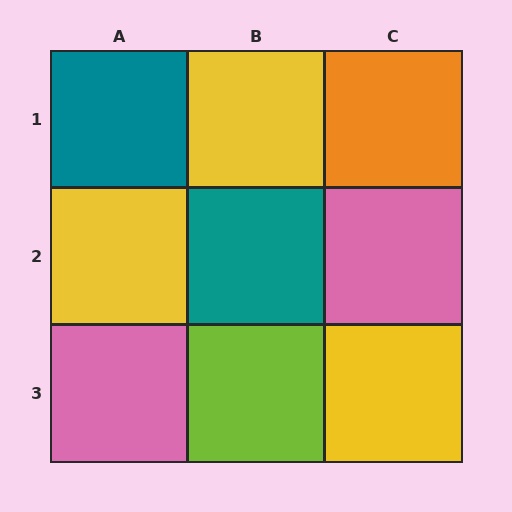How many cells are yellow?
3 cells are yellow.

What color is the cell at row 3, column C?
Yellow.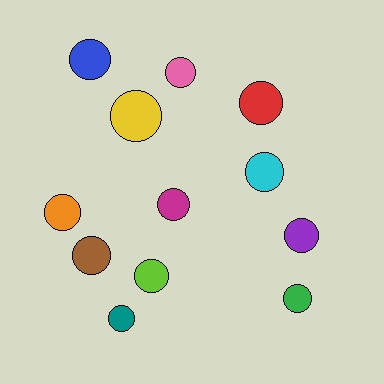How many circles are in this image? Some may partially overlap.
There are 12 circles.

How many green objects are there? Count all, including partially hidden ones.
There is 1 green object.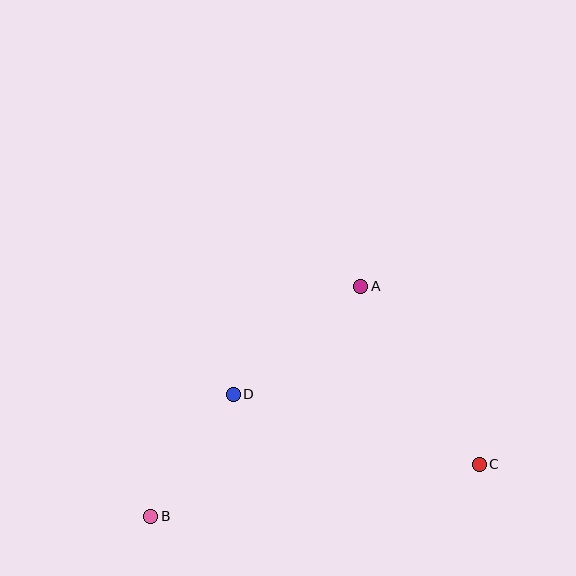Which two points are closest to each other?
Points B and D are closest to each other.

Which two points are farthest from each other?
Points B and C are farthest from each other.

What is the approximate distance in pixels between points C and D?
The distance between C and D is approximately 256 pixels.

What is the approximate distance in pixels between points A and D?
The distance between A and D is approximately 167 pixels.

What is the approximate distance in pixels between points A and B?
The distance between A and B is approximately 311 pixels.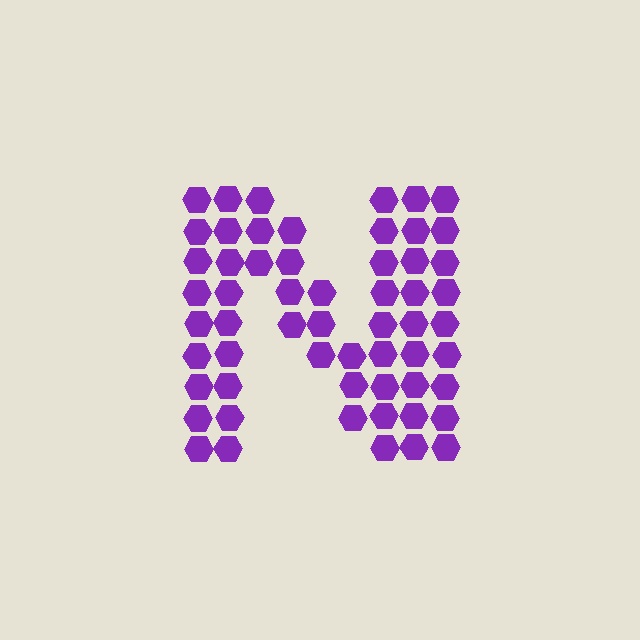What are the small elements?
The small elements are hexagons.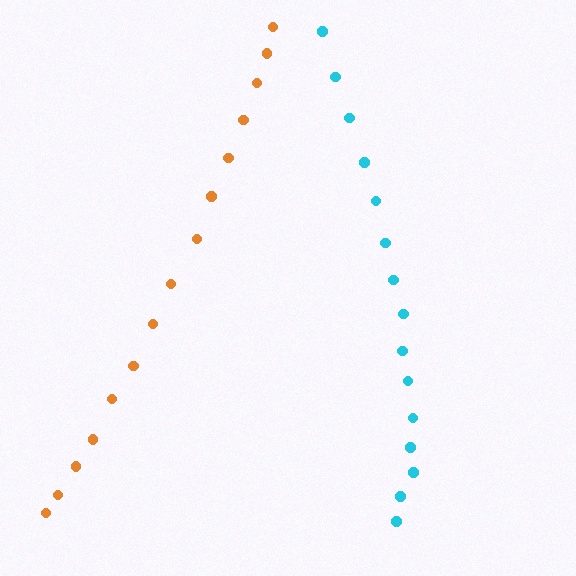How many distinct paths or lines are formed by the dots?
There are 2 distinct paths.